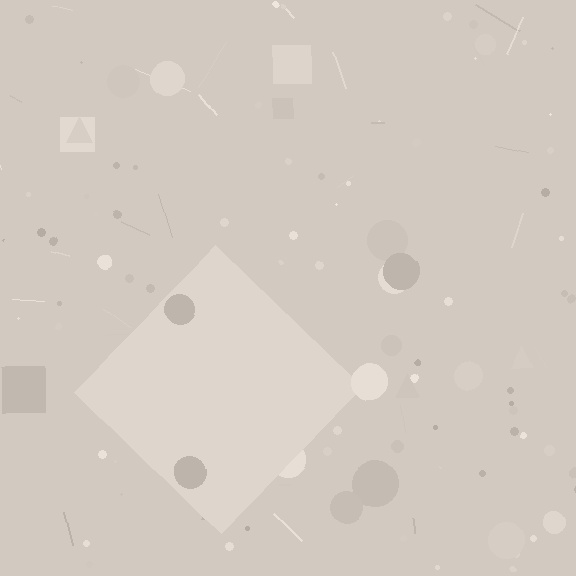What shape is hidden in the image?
A diamond is hidden in the image.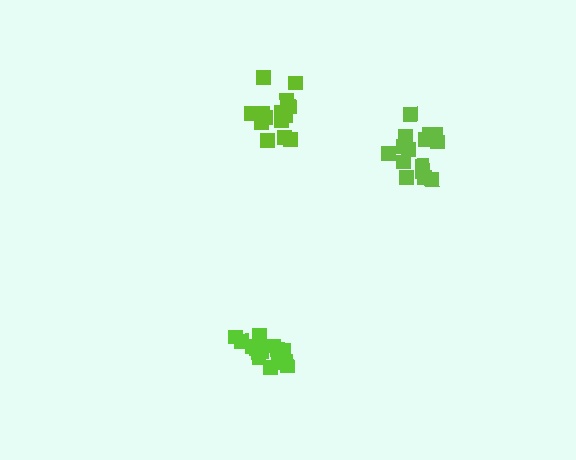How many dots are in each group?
Group 1: 16 dots, Group 2: 14 dots, Group 3: 15 dots (45 total).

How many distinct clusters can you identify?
There are 3 distinct clusters.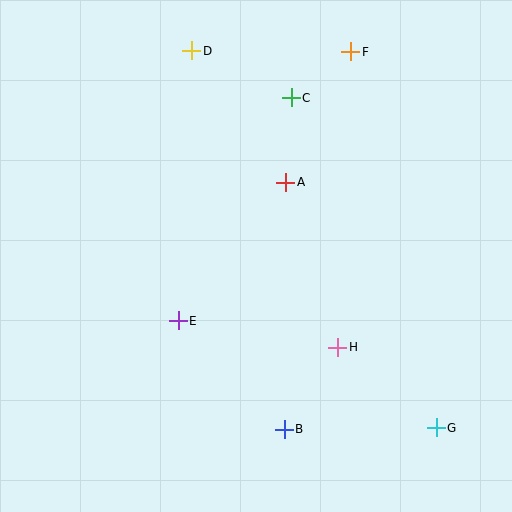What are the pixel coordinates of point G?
Point G is at (436, 428).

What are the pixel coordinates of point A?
Point A is at (286, 182).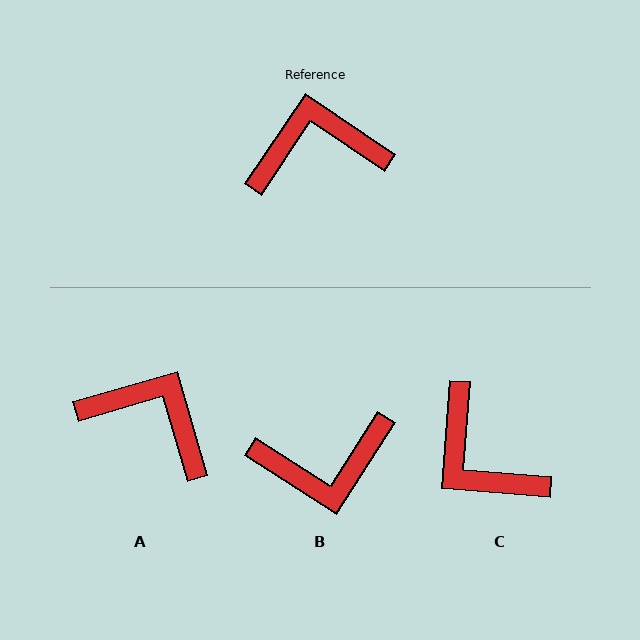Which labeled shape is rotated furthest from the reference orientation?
B, about 179 degrees away.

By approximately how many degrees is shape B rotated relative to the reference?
Approximately 179 degrees clockwise.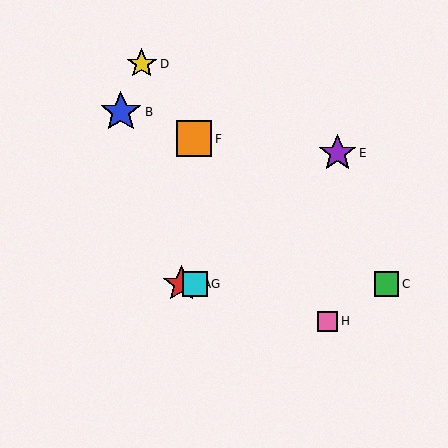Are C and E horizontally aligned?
No, C is at y≈284 and E is at y≈153.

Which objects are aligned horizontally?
Objects A, C, G are aligned horizontally.